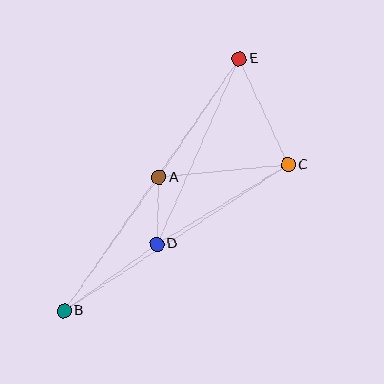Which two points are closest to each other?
Points A and D are closest to each other.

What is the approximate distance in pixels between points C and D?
The distance between C and D is approximately 153 pixels.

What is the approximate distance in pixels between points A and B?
The distance between A and B is approximately 164 pixels.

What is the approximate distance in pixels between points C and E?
The distance between C and E is approximately 117 pixels.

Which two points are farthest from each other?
Points B and E are farthest from each other.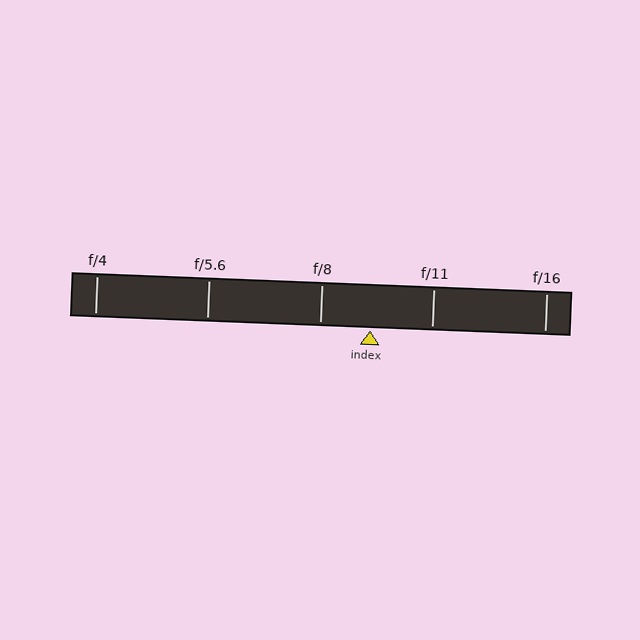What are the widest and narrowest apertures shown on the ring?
The widest aperture shown is f/4 and the narrowest is f/16.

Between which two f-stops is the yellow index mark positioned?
The index mark is between f/8 and f/11.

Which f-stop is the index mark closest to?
The index mark is closest to f/8.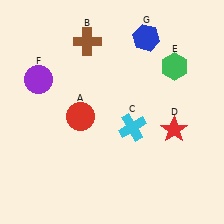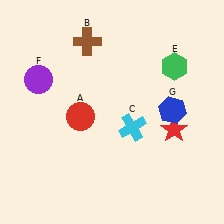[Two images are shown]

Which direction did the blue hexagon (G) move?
The blue hexagon (G) moved down.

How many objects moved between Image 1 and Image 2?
1 object moved between the two images.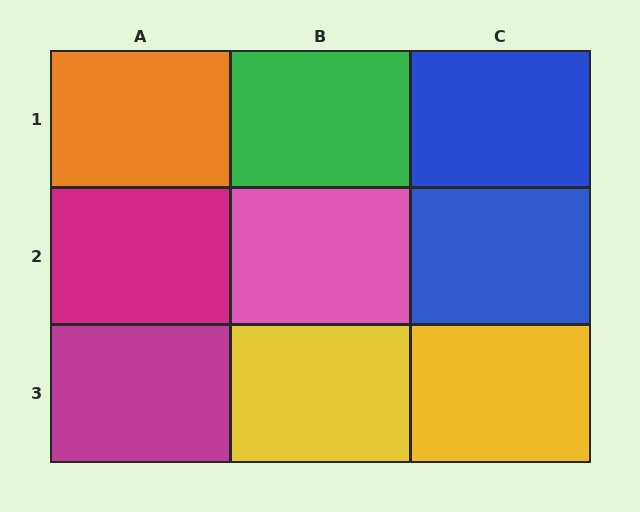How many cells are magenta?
2 cells are magenta.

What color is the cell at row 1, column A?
Orange.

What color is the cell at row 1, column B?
Green.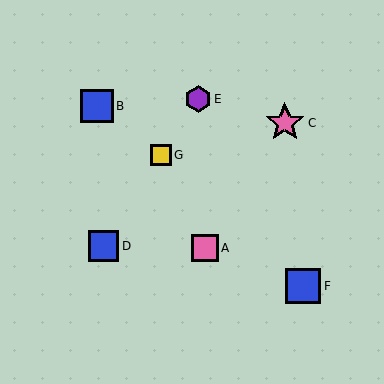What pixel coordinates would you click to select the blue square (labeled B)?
Click at (97, 106) to select the blue square B.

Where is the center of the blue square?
The center of the blue square is at (104, 246).